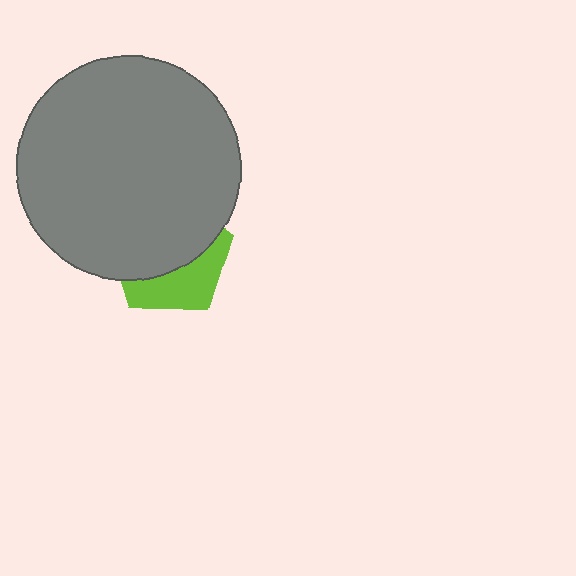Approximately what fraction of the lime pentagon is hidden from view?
Roughly 63% of the lime pentagon is hidden behind the gray circle.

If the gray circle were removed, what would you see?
You would see the complete lime pentagon.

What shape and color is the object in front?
The object in front is a gray circle.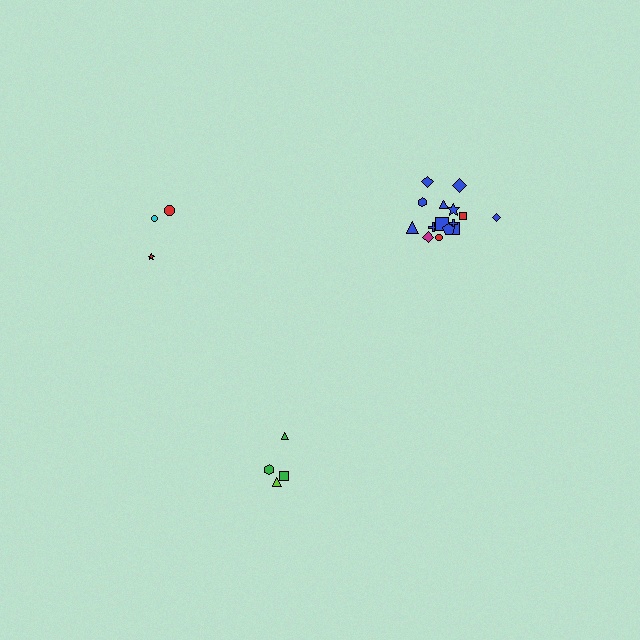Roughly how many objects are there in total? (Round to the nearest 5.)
Roughly 20 objects in total.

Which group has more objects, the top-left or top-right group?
The top-right group.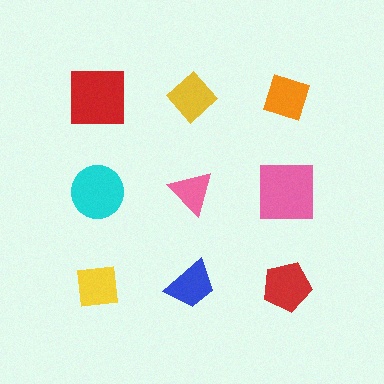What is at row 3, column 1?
A yellow square.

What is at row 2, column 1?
A cyan circle.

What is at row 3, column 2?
A blue trapezoid.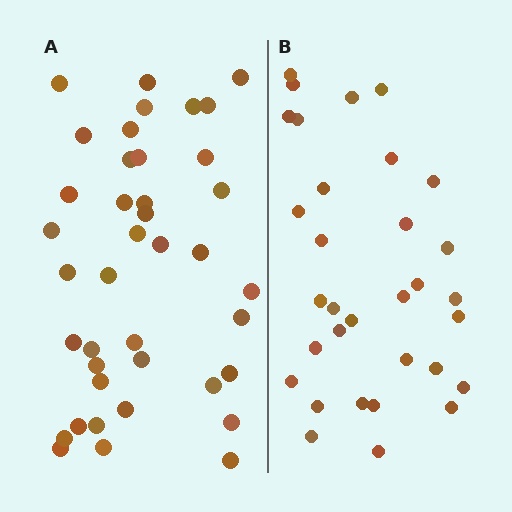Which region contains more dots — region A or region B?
Region A (the left region) has more dots.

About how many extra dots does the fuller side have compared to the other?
Region A has roughly 8 or so more dots than region B.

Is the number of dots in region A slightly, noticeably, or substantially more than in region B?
Region A has noticeably more, but not dramatically so. The ratio is roughly 1.2 to 1.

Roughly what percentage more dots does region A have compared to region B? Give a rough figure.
About 25% more.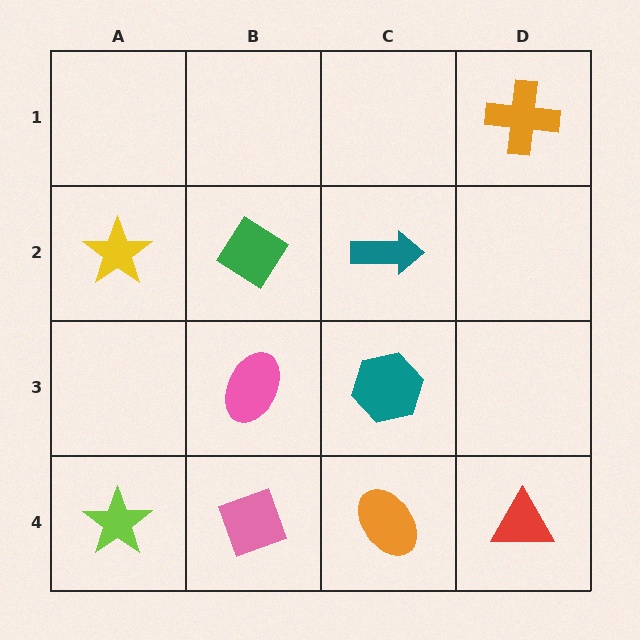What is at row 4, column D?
A red triangle.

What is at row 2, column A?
A yellow star.